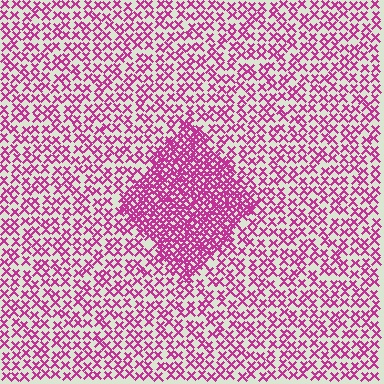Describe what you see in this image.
The image contains small magenta elements arranged at two different densities. A diamond-shaped region is visible where the elements are more densely packed than the surrounding area.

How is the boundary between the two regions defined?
The boundary is defined by a change in element density (approximately 2.4x ratio). All elements are the same color, size, and shape.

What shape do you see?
I see a diamond.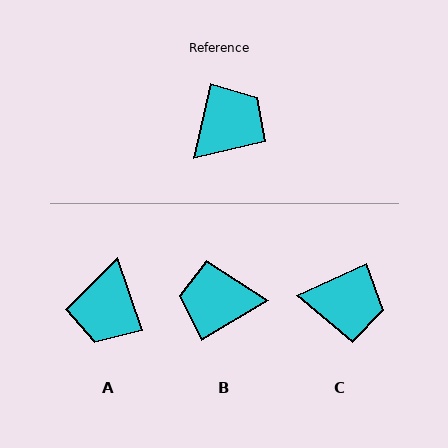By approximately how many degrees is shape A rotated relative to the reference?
Approximately 148 degrees clockwise.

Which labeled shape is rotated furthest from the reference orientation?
A, about 148 degrees away.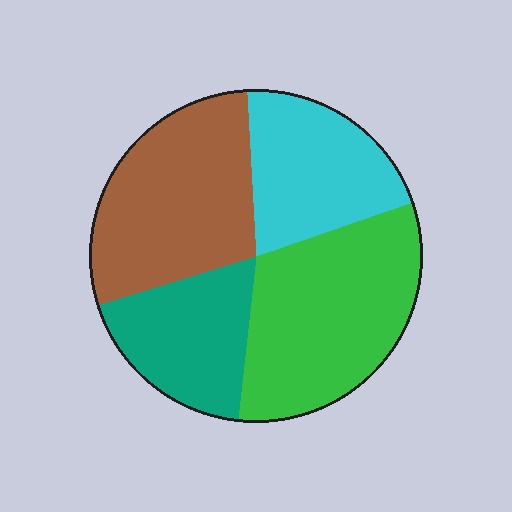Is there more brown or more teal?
Brown.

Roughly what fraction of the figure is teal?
Teal covers around 20% of the figure.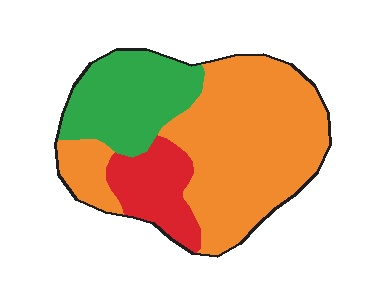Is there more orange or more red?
Orange.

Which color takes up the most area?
Orange, at roughly 60%.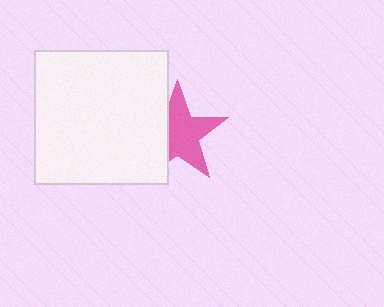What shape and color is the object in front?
The object in front is a white square.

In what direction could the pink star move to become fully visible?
The pink star could move right. That would shift it out from behind the white square entirely.